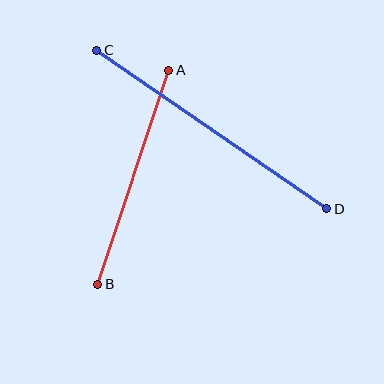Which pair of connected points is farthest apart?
Points C and D are farthest apart.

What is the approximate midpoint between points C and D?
The midpoint is at approximately (212, 130) pixels.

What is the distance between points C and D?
The distance is approximately 279 pixels.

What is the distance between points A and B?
The distance is approximately 226 pixels.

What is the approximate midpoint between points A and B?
The midpoint is at approximately (133, 177) pixels.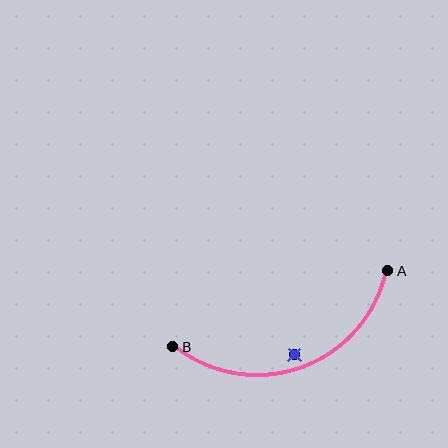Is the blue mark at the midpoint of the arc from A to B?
No — the blue mark does not lie on the arc at all. It sits slightly inside the curve.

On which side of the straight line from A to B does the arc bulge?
The arc bulges below the straight line connecting A and B.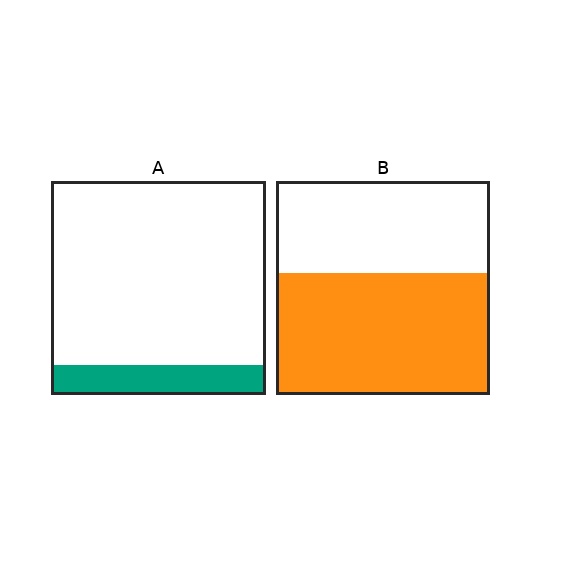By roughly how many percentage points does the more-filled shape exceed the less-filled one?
By roughly 45 percentage points (B over A).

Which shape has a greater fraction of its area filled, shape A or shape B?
Shape B.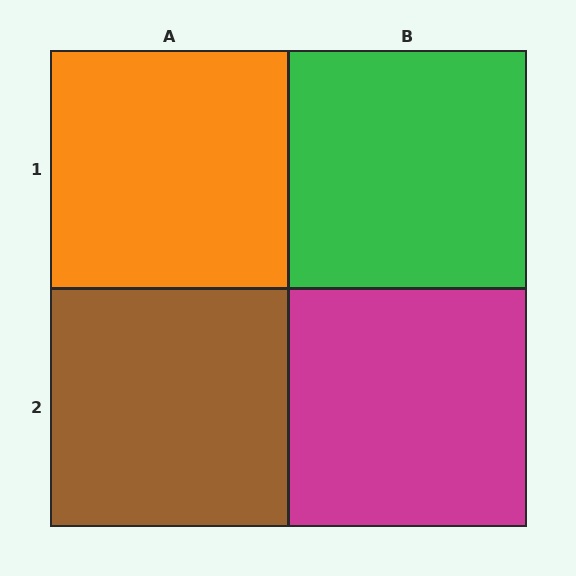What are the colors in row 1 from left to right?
Orange, green.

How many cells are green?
1 cell is green.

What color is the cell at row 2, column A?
Brown.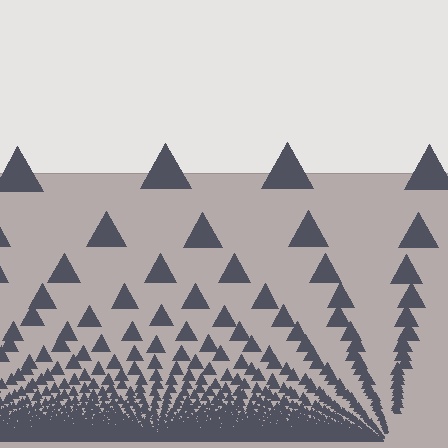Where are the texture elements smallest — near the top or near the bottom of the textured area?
Near the bottom.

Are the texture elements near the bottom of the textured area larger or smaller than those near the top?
Smaller. The gradient is inverted — elements near the bottom are smaller and denser.